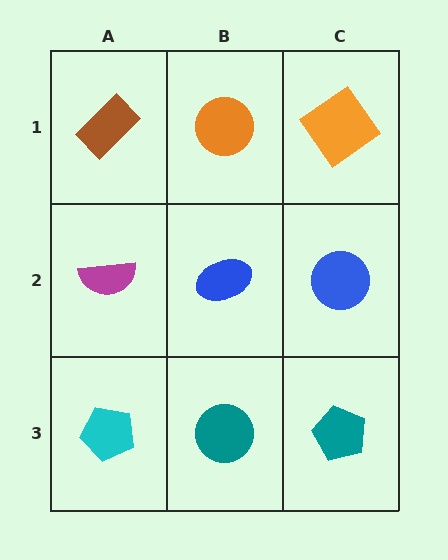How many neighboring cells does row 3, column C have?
2.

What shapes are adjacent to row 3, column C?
A blue circle (row 2, column C), a teal circle (row 3, column B).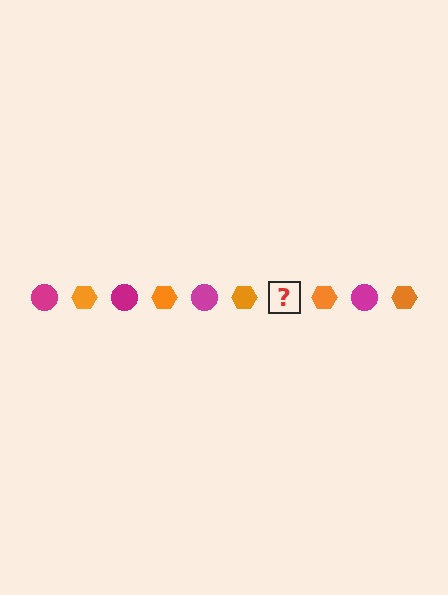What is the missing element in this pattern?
The missing element is a magenta circle.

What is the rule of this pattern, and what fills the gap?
The rule is that the pattern alternates between magenta circle and orange hexagon. The gap should be filled with a magenta circle.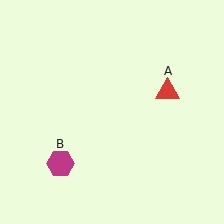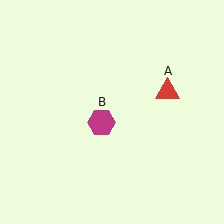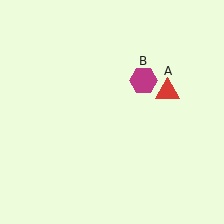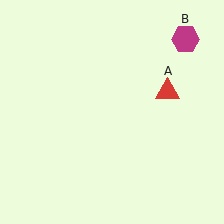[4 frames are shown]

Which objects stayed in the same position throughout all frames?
Red triangle (object A) remained stationary.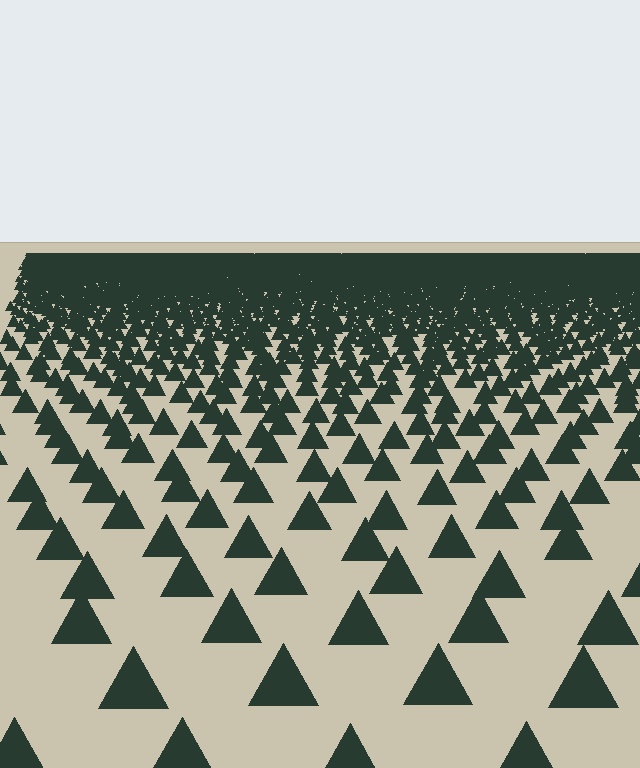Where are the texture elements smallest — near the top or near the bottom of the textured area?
Near the top.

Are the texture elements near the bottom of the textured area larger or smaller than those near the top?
Larger. Near the bottom, elements are closer to the viewer and appear at a bigger on-screen size.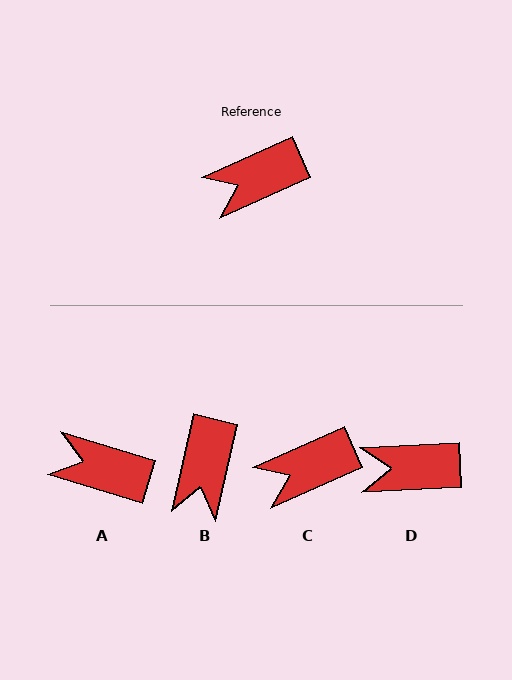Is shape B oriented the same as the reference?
No, it is off by about 53 degrees.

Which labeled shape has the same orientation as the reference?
C.